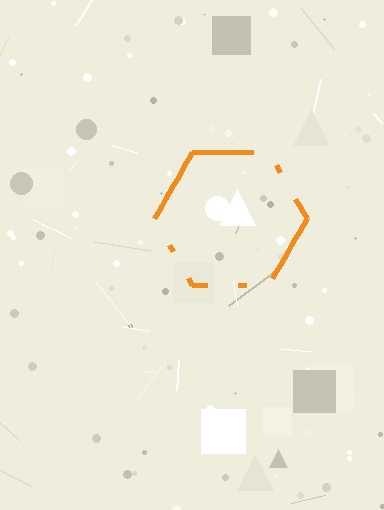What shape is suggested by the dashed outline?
The dashed outline suggests a hexagon.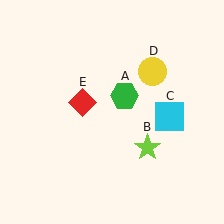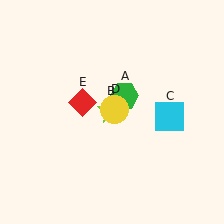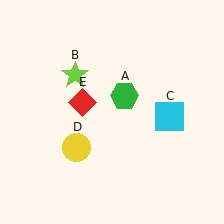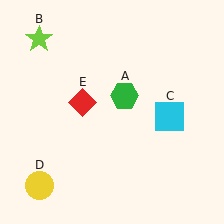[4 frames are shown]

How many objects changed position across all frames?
2 objects changed position: lime star (object B), yellow circle (object D).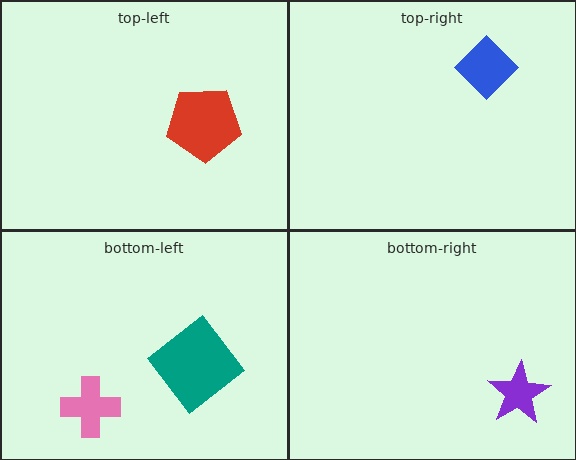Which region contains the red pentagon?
The top-left region.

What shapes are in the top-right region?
The blue diamond.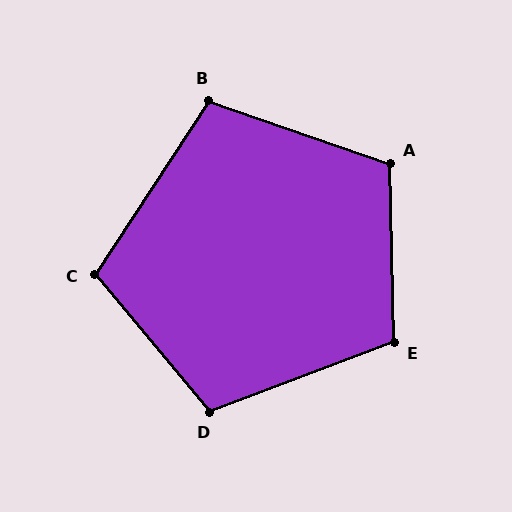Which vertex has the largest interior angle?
A, at approximately 110 degrees.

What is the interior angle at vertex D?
Approximately 109 degrees (obtuse).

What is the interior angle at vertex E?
Approximately 109 degrees (obtuse).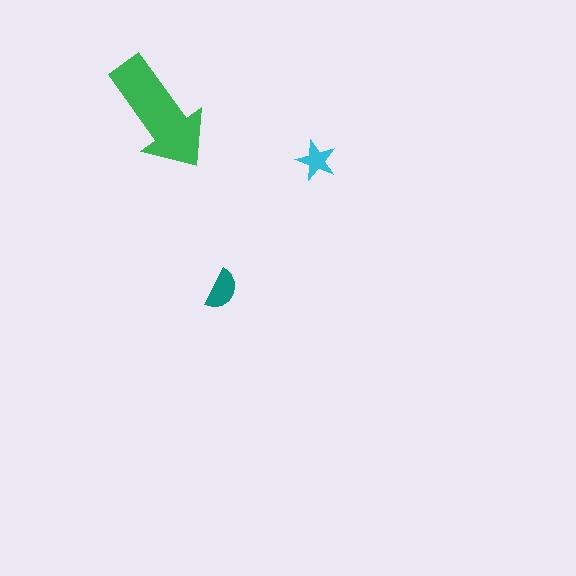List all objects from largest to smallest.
The green arrow, the teal semicircle, the cyan star.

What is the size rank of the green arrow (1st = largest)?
1st.